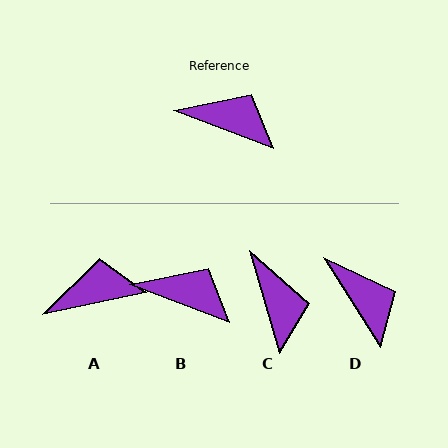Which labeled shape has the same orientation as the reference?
B.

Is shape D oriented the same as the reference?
No, it is off by about 36 degrees.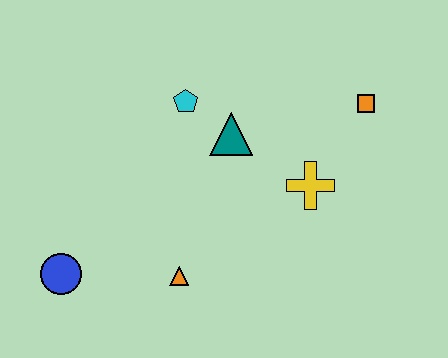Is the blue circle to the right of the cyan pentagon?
No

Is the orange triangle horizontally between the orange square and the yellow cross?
No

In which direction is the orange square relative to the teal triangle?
The orange square is to the right of the teal triangle.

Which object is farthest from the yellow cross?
The blue circle is farthest from the yellow cross.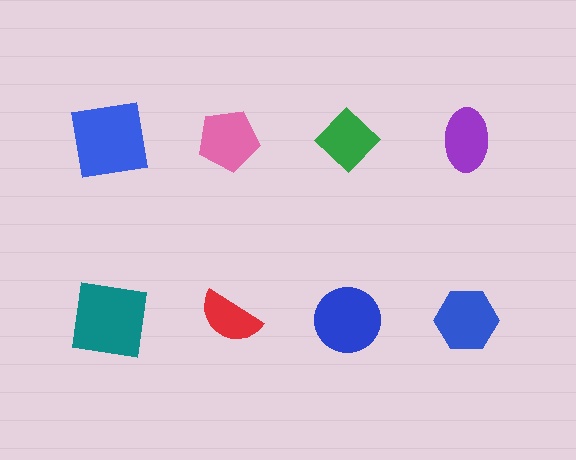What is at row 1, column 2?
A pink pentagon.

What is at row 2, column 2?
A red semicircle.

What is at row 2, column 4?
A blue hexagon.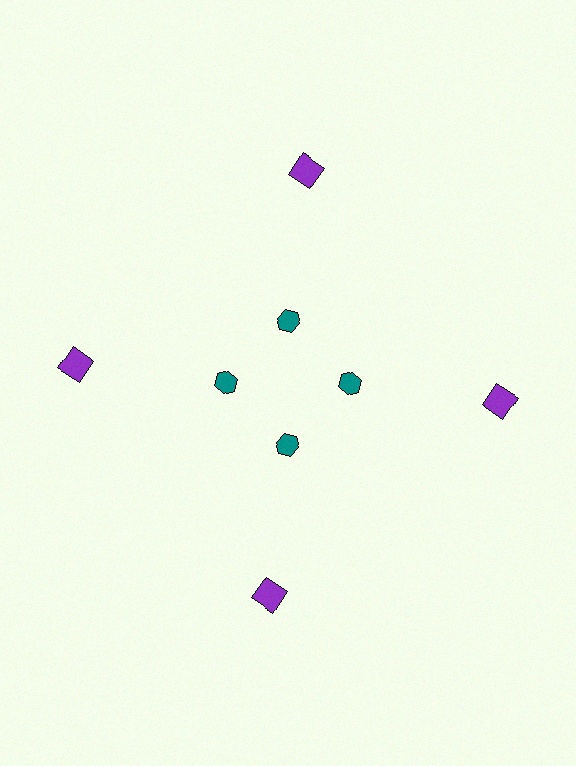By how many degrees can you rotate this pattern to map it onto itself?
The pattern maps onto itself every 90 degrees of rotation.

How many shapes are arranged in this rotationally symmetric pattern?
There are 8 shapes, arranged in 4 groups of 2.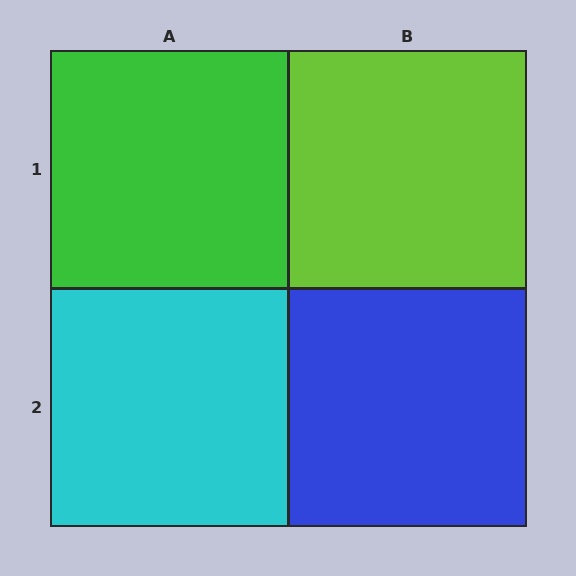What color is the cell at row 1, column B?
Lime.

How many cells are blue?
1 cell is blue.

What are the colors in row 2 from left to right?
Cyan, blue.